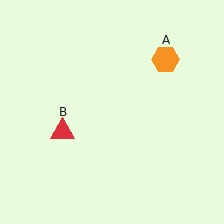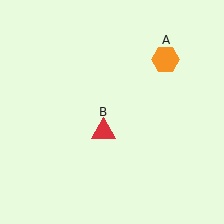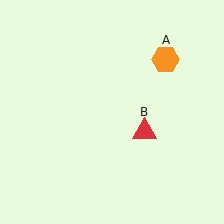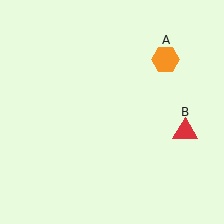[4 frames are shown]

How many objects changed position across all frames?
1 object changed position: red triangle (object B).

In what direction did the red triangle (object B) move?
The red triangle (object B) moved right.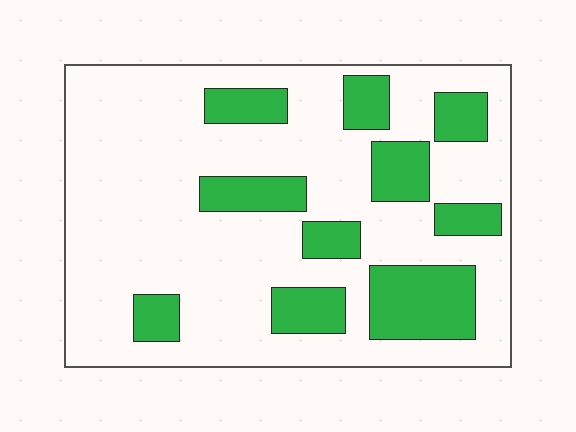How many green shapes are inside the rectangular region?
10.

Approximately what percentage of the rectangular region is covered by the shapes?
Approximately 25%.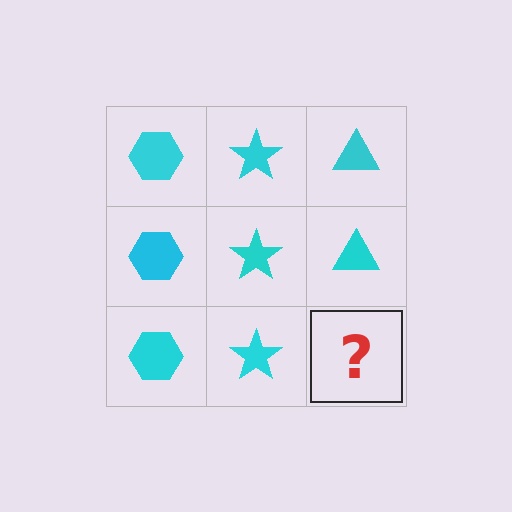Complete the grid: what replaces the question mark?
The question mark should be replaced with a cyan triangle.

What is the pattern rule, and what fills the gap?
The rule is that each column has a consistent shape. The gap should be filled with a cyan triangle.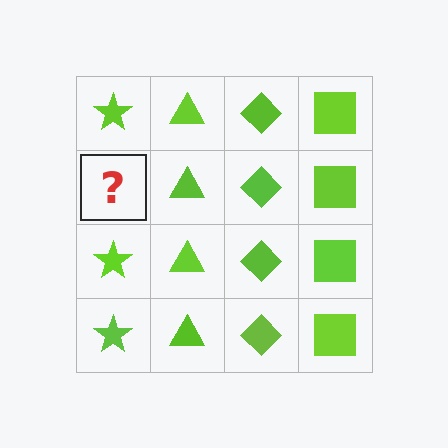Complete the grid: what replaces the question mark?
The question mark should be replaced with a lime star.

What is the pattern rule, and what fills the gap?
The rule is that each column has a consistent shape. The gap should be filled with a lime star.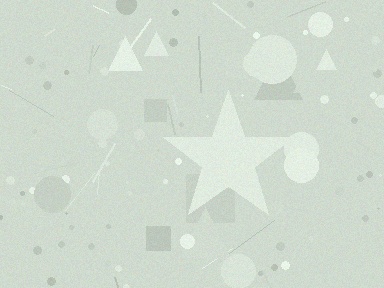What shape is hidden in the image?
A star is hidden in the image.